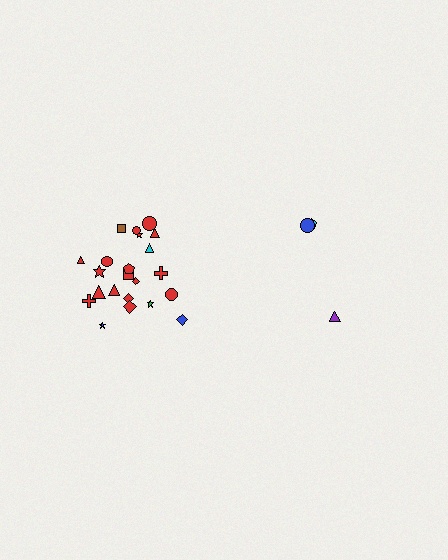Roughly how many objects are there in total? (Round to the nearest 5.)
Roughly 25 objects in total.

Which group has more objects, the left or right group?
The left group.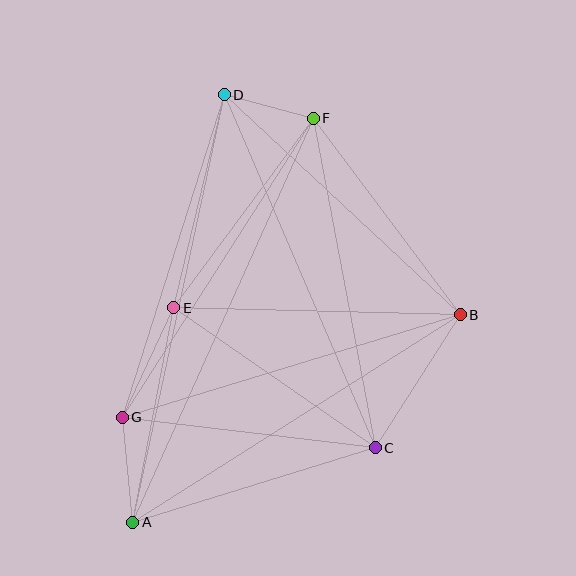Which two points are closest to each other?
Points D and F are closest to each other.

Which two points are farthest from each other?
Points A and F are farthest from each other.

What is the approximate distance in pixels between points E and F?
The distance between E and F is approximately 236 pixels.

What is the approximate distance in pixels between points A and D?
The distance between A and D is approximately 437 pixels.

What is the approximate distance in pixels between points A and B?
The distance between A and B is approximately 388 pixels.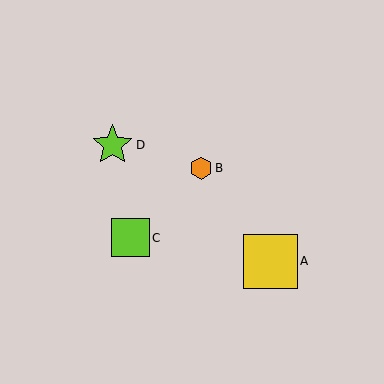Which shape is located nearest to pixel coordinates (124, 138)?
The lime star (labeled D) at (113, 145) is nearest to that location.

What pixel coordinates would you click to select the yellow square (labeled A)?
Click at (270, 261) to select the yellow square A.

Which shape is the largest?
The yellow square (labeled A) is the largest.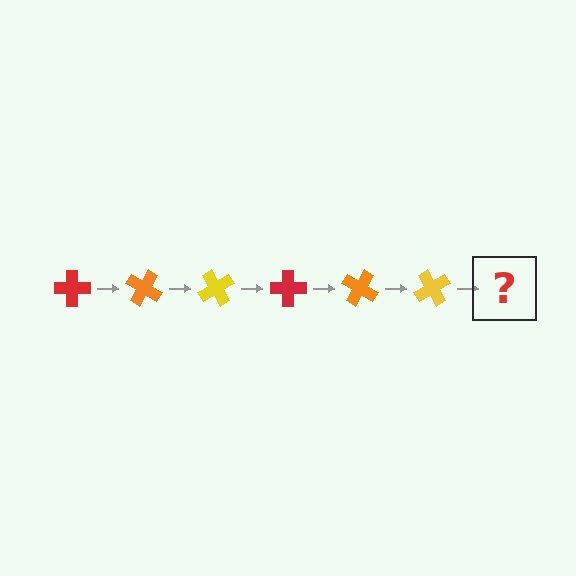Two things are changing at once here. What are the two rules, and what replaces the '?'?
The two rules are that it rotates 30 degrees each step and the color cycles through red, orange, and yellow. The '?' should be a red cross, rotated 180 degrees from the start.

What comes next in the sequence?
The next element should be a red cross, rotated 180 degrees from the start.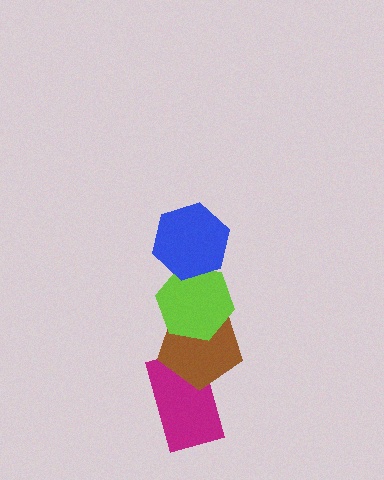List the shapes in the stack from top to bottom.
From top to bottom: the blue hexagon, the lime hexagon, the brown pentagon, the magenta rectangle.